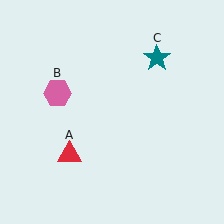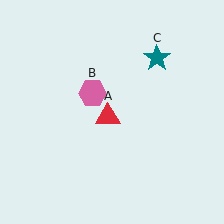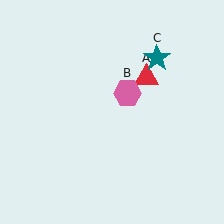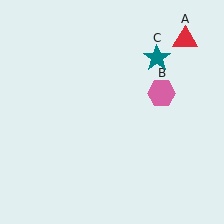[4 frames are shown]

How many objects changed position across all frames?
2 objects changed position: red triangle (object A), pink hexagon (object B).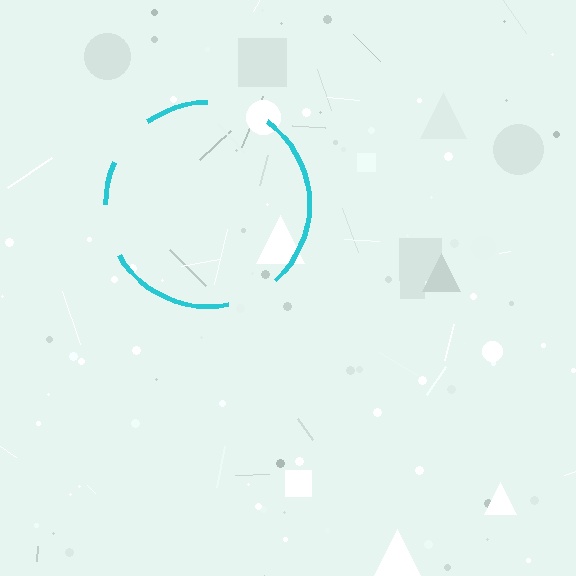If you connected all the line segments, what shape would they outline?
They would outline a circle.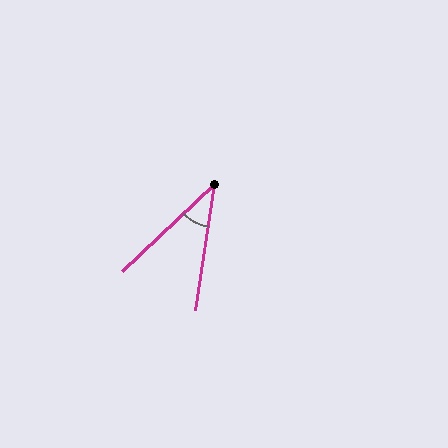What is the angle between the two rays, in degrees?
Approximately 38 degrees.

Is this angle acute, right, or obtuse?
It is acute.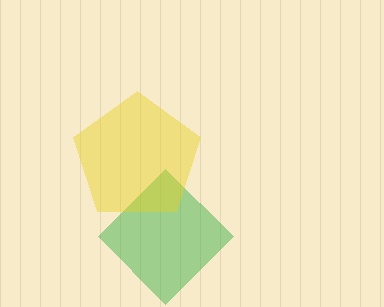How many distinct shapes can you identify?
There are 2 distinct shapes: a green diamond, a yellow pentagon.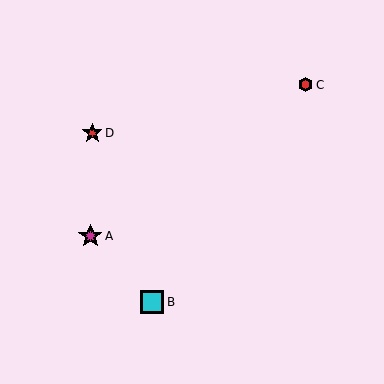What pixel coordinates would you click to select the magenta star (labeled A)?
Click at (90, 236) to select the magenta star A.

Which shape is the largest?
The magenta star (labeled A) is the largest.